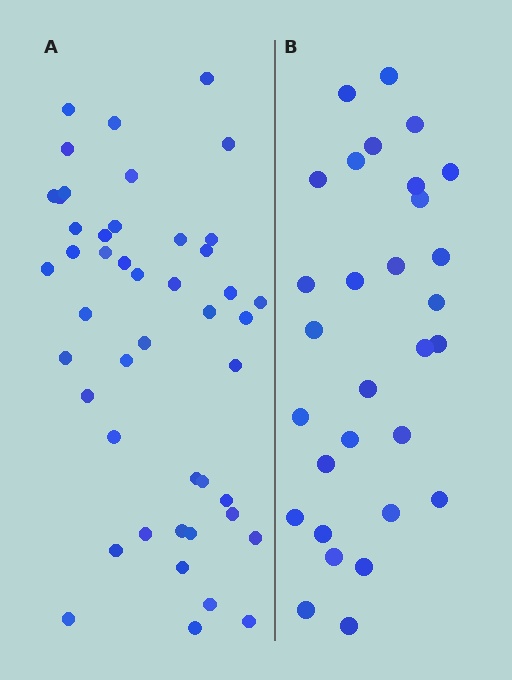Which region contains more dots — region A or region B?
Region A (the left region) has more dots.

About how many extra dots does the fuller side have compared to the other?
Region A has approximately 15 more dots than region B.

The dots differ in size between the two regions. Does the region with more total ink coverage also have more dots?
No. Region B has more total ink coverage because its dots are larger, but region A actually contains more individual dots. Total area can be misleading — the number of items is what matters here.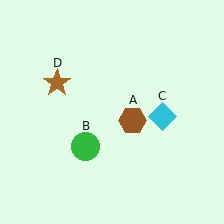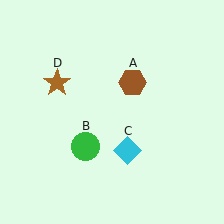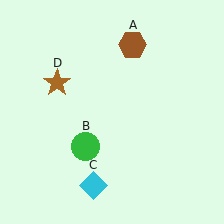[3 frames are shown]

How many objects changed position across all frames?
2 objects changed position: brown hexagon (object A), cyan diamond (object C).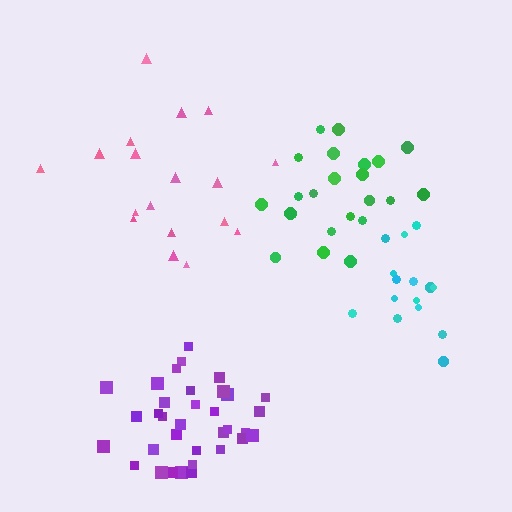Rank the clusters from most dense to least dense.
purple, cyan, green, pink.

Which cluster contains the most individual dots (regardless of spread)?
Purple (35).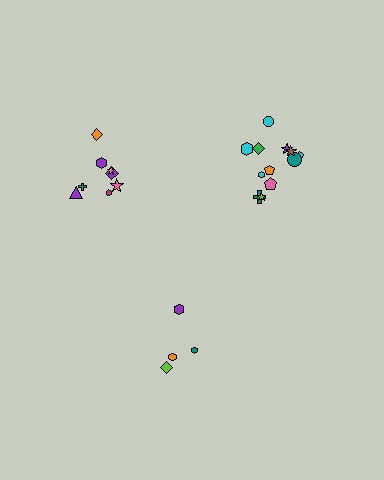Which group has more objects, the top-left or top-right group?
The top-right group.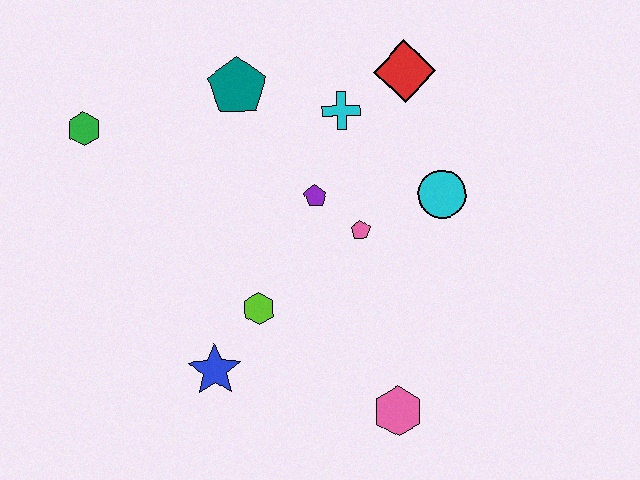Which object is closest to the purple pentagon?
The pink pentagon is closest to the purple pentagon.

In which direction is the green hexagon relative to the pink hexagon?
The green hexagon is to the left of the pink hexagon.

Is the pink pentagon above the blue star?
Yes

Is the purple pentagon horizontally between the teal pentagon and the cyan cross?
Yes